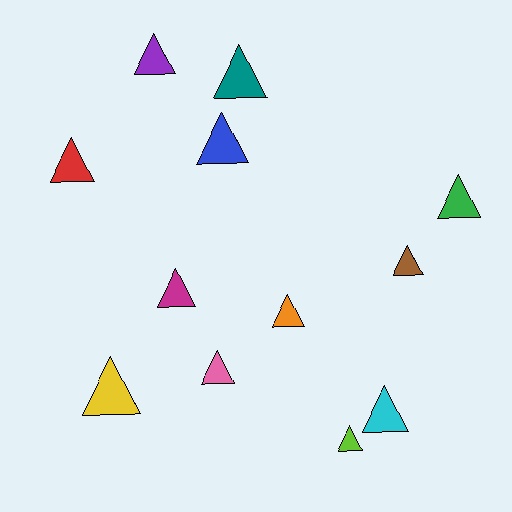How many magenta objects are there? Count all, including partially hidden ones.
There is 1 magenta object.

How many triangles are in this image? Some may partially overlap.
There are 12 triangles.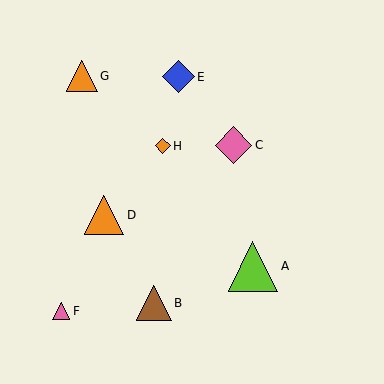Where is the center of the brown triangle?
The center of the brown triangle is at (154, 303).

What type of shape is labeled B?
Shape B is a brown triangle.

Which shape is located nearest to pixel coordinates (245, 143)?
The pink diamond (labeled C) at (234, 145) is nearest to that location.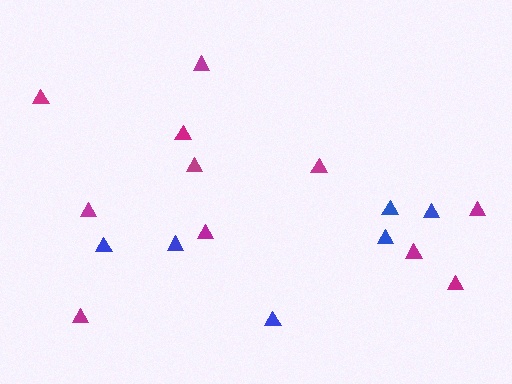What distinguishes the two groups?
There are 2 groups: one group of blue triangles (6) and one group of magenta triangles (11).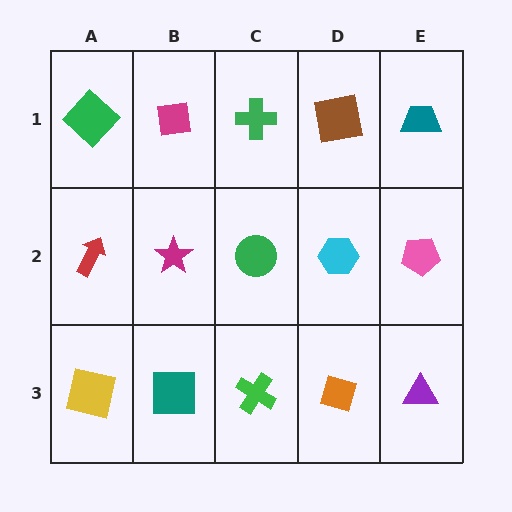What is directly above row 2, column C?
A green cross.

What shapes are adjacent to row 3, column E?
A pink pentagon (row 2, column E), an orange diamond (row 3, column D).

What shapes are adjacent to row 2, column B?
A magenta square (row 1, column B), a teal square (row 3, column B), a red arrow (row 2, column A), a green circle (row 2, column C).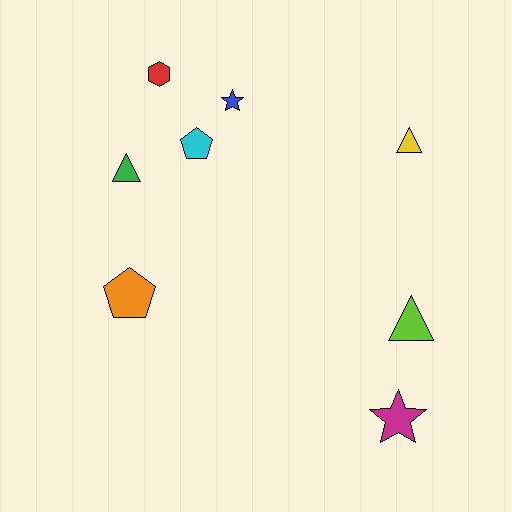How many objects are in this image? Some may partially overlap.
There are 8 objects.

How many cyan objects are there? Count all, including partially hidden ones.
There is 1 cyan object.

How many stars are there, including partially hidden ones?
There are 2 stars.